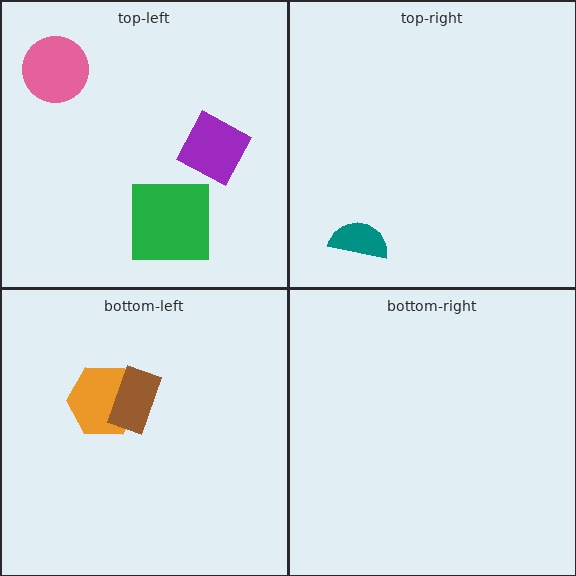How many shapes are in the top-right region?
1.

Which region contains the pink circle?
The top-left region.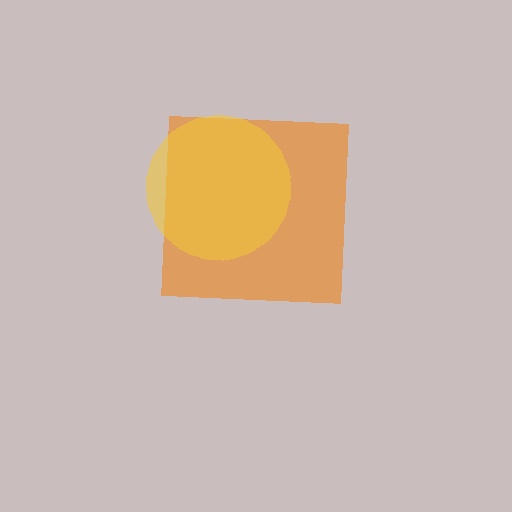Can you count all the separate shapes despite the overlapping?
Yes, there are 2 separate shapes.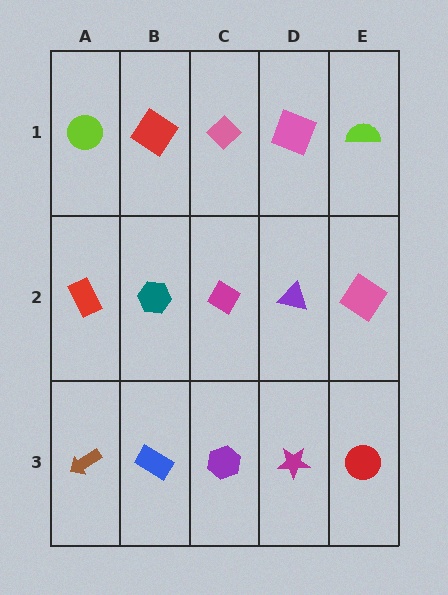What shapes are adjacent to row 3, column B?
A teal hexagon (row 2, column B), a brown arrow (row 3, column A), a purple hexagon (row 3, column C).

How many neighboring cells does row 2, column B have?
4.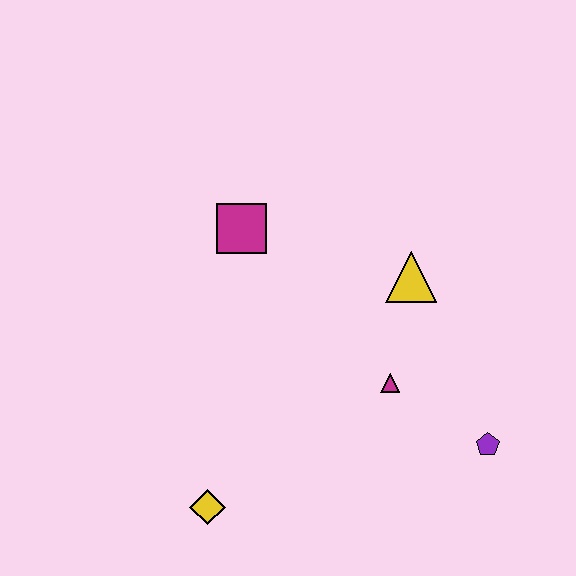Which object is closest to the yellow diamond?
The magenta triangle is closest to the yellow diamond.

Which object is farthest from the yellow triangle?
The yellow diamond is farthest from the yellow triangle.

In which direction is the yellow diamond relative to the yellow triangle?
The yellow diamond is below the yellow triangle.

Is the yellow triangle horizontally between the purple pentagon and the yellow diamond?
Yes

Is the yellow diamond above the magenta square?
No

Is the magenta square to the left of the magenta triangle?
Yes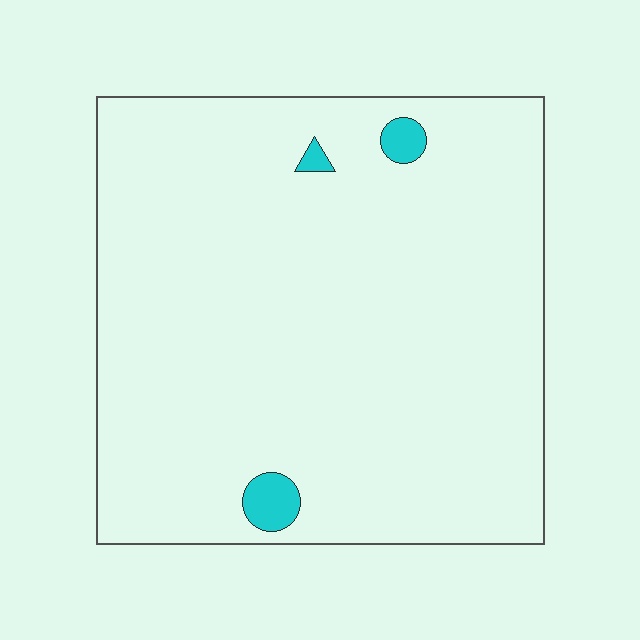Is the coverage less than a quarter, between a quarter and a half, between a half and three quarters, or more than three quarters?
Less than a quarter.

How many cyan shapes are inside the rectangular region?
3.